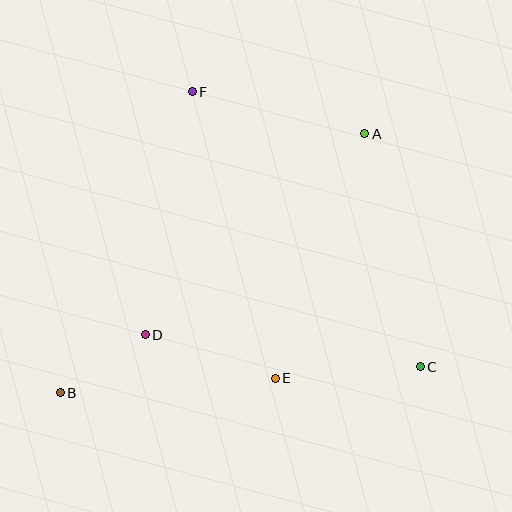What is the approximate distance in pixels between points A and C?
The distance between A and C is approximately 240 pixels.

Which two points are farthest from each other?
Points A and B are farthest from each other.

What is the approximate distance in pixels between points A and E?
The distance between A and E is approximately 261 pixels.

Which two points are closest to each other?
Points B and D are closest to each other.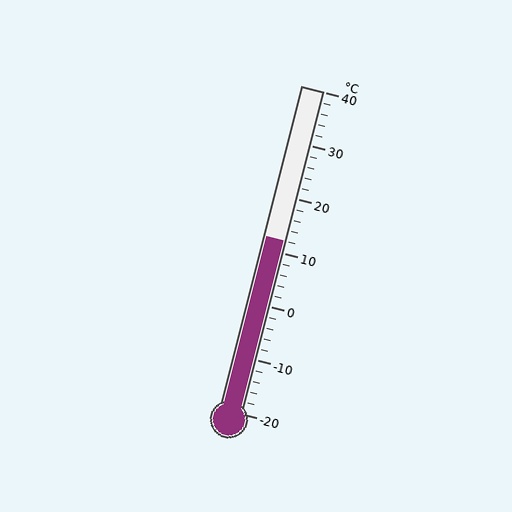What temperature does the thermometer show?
The thermometer shows approximately 12°C.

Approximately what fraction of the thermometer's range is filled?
The thermometer is filled to approximately 55% of its range.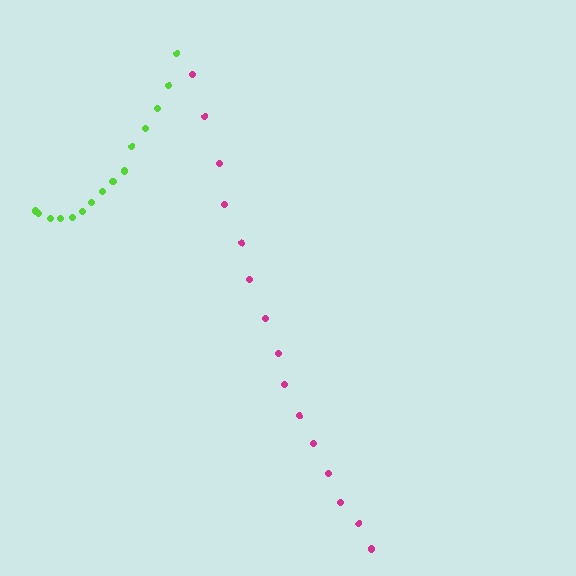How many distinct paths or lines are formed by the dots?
There are 2 distinct paths.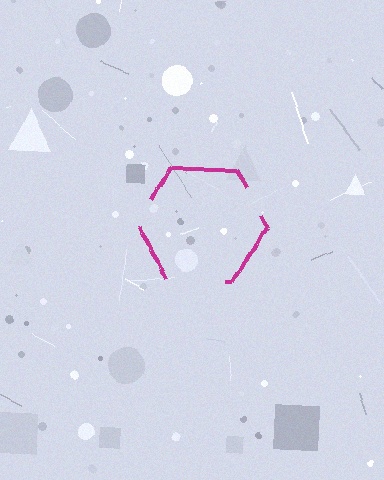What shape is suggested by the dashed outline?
The dashed outline suggests a hexagon.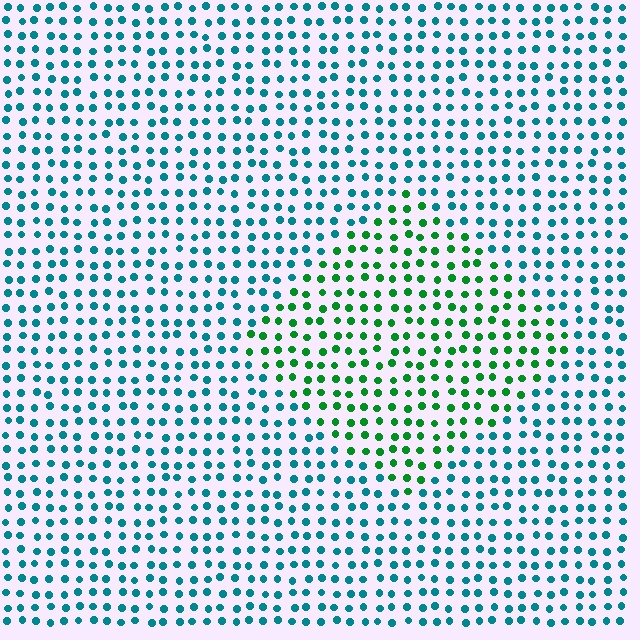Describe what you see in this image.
The image is filled with small teal elements in a uniform arrangement. A diamond-shaped region is visible where the elements are tinted to a slightly different hue, forming a subtle color boundary.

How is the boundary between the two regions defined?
The boundary is defined purely by a slight shift in hue (about 50 degrees). Spacing, size, and orientation are identical on both sides.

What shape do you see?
I see a diamond.